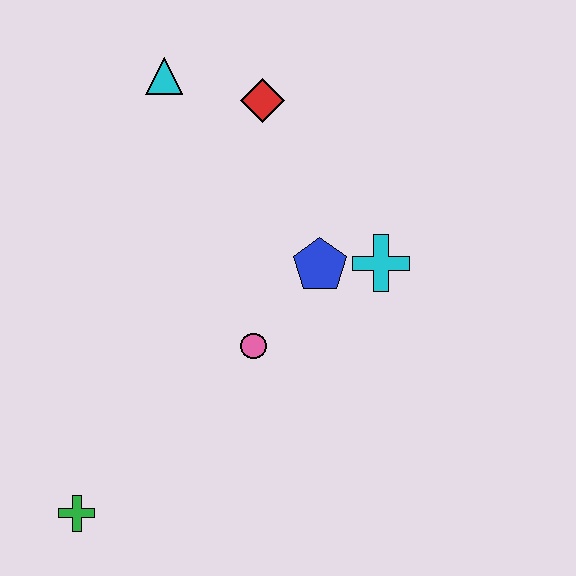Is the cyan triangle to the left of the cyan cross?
Yes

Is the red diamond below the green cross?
No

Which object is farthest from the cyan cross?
The green cross is farthest from the cyan cross.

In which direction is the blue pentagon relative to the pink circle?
The blue pentagon is above the pink circle.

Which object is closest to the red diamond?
The cyan triangle is closest to the red diamond.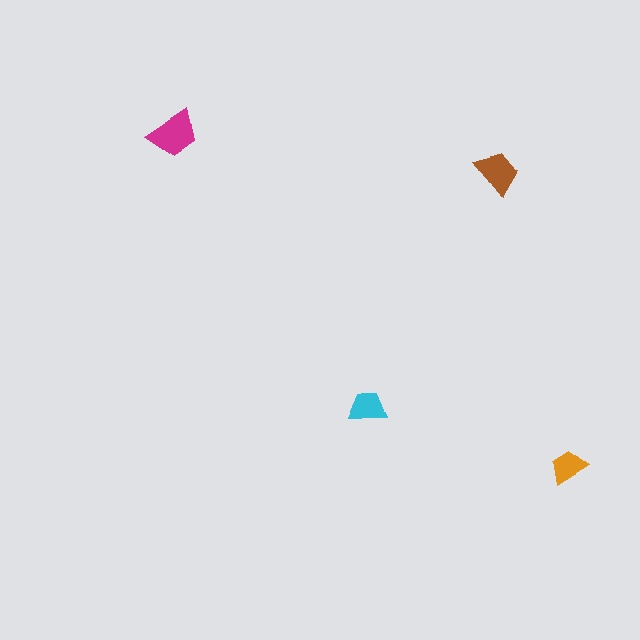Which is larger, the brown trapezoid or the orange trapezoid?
The brown one.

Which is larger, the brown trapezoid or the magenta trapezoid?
The magenta one.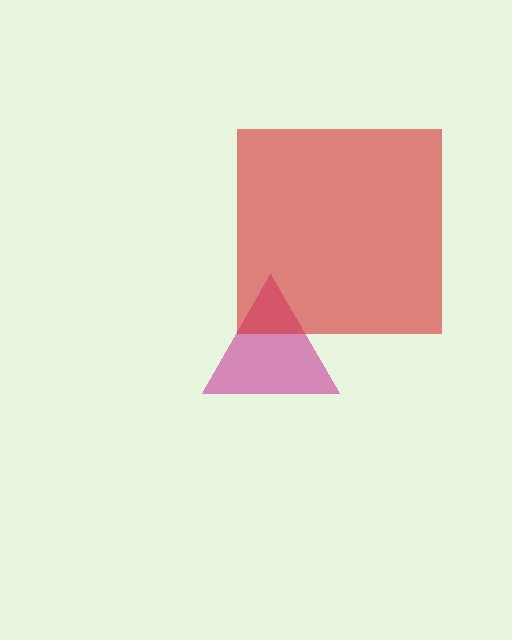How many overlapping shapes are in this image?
There are 2 overlapping shapes in the image.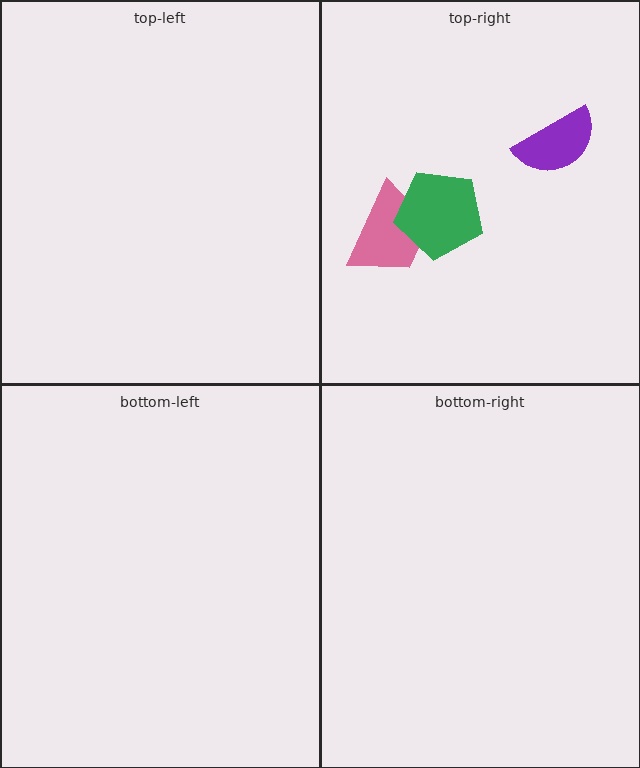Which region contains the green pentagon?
The top-right region.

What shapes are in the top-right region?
The pink trapezoid, the green pentagon, the purple semicircle.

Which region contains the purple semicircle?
The top-right region.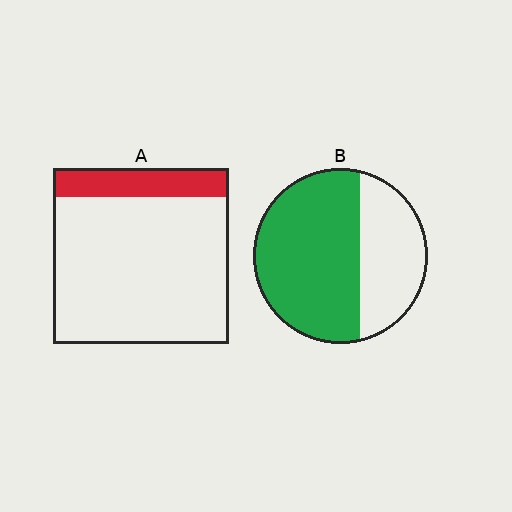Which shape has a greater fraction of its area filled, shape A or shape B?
Shape B.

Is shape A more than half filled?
No.